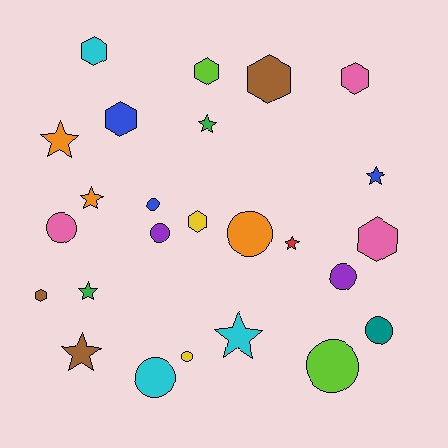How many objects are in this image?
There are 25 objects.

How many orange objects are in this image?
There are 3 orange objects.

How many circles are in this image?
There are 9 circles.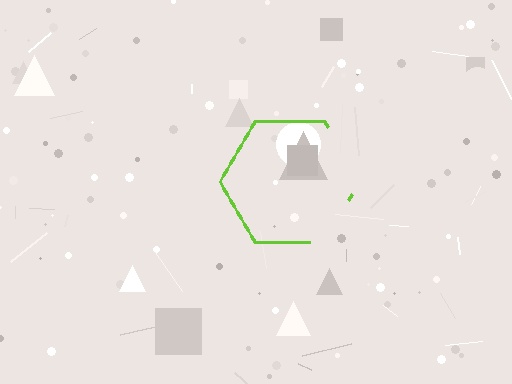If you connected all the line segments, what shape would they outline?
They would outline a hexagon.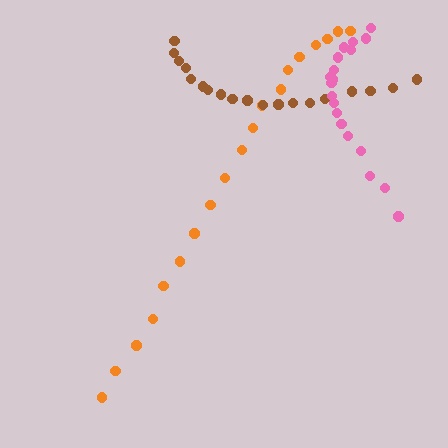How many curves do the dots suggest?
There are 3 distinct paths.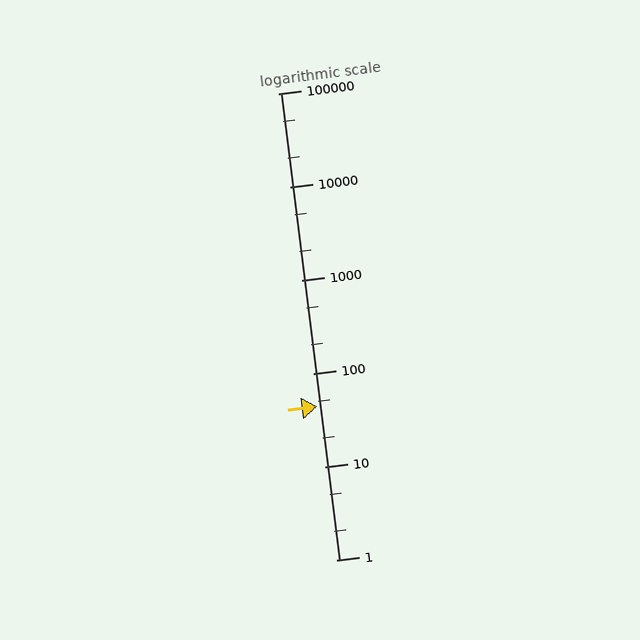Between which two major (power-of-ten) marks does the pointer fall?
The pointer is between 10 and 100.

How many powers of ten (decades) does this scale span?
The scale spans 5 decades, from 1 to 100000.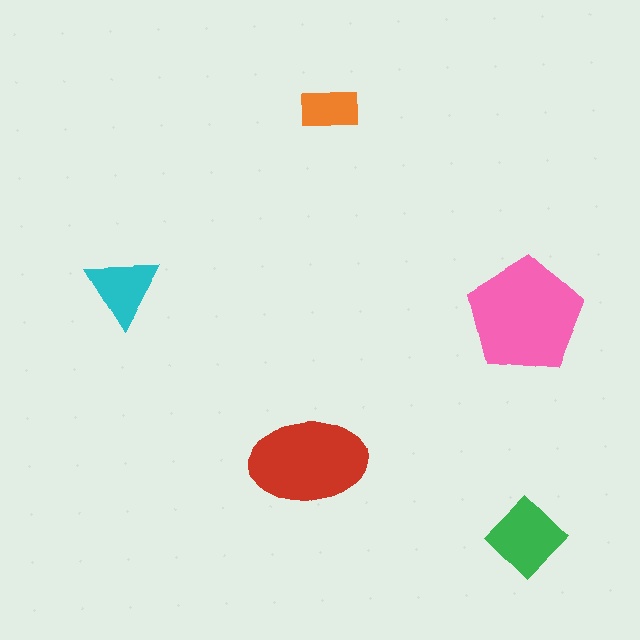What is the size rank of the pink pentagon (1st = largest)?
1st.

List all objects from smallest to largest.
The orange rectangle, the cyan triangle, the green diamond, the red ellipse, the pink pentagon.